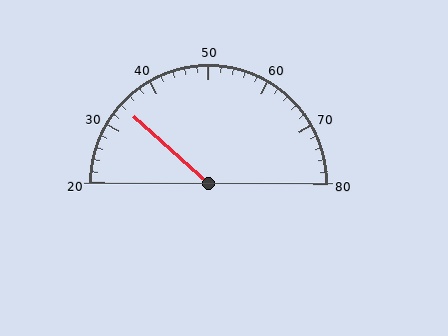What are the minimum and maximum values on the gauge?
The gauge ranges from 20 to 80.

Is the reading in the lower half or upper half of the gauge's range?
The reading is in the lower half of the range (20 to 80).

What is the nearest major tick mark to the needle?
The nearest major tick mark is 30.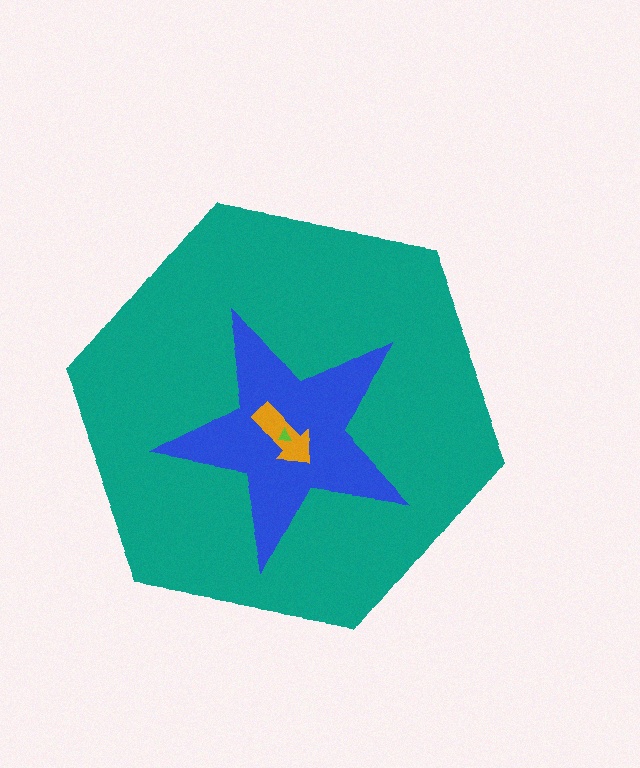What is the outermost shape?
The teal hexagon.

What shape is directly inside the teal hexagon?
The blue star.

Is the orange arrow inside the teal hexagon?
Yes.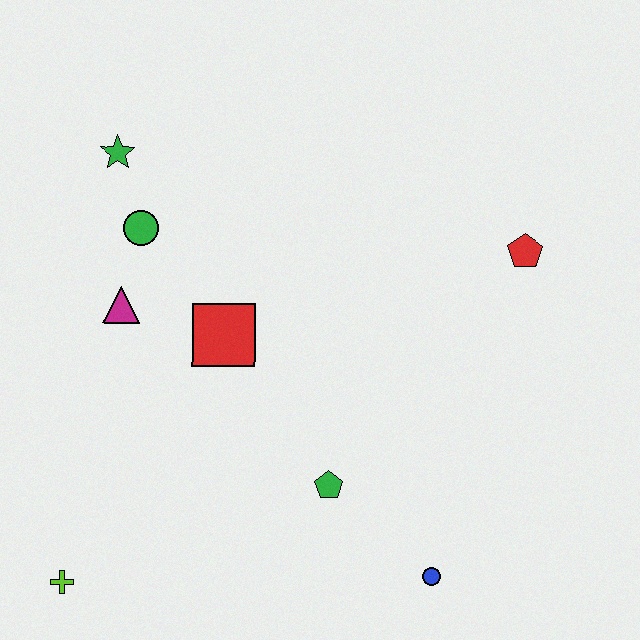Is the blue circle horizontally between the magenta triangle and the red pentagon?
Yes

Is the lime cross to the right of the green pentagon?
No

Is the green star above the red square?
Yes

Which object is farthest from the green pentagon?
The green star is farthest from the green pentagon.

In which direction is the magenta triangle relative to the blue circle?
The magenta triangle is to the left of the blue circle.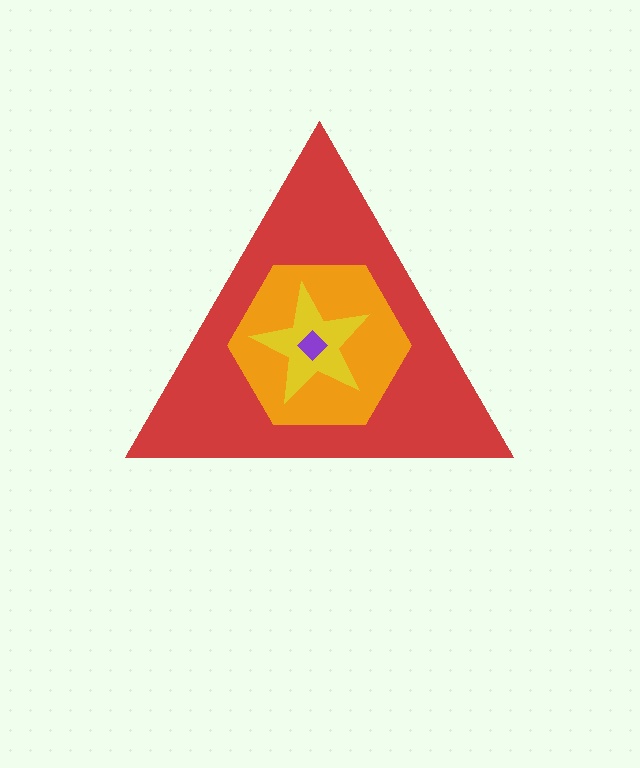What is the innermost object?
The purple diamond.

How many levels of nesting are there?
4.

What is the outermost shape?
The red triangle.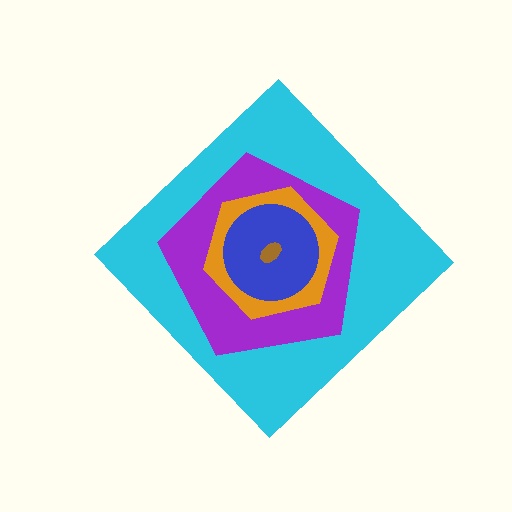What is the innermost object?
The brown ellipse.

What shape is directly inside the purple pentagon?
The orange hexagon.